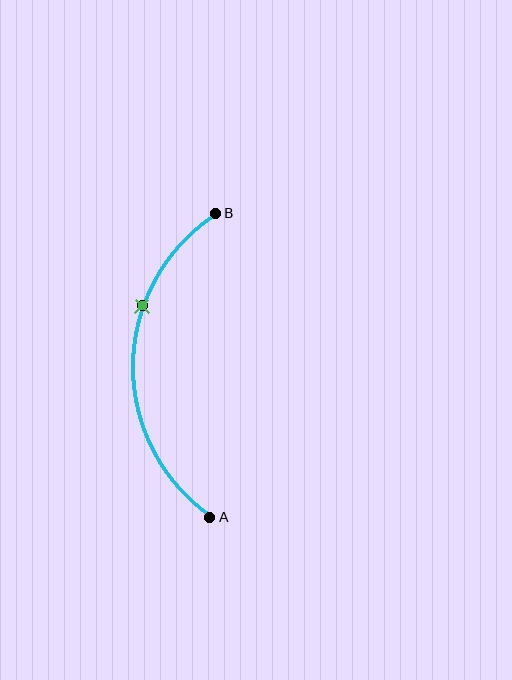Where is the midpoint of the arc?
The arc midpoint is the point on the curve farthest from the straight line joining A and B. It sits to the left of that line.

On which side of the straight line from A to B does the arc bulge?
The arc bulges to the left of the straight line connecting A and B.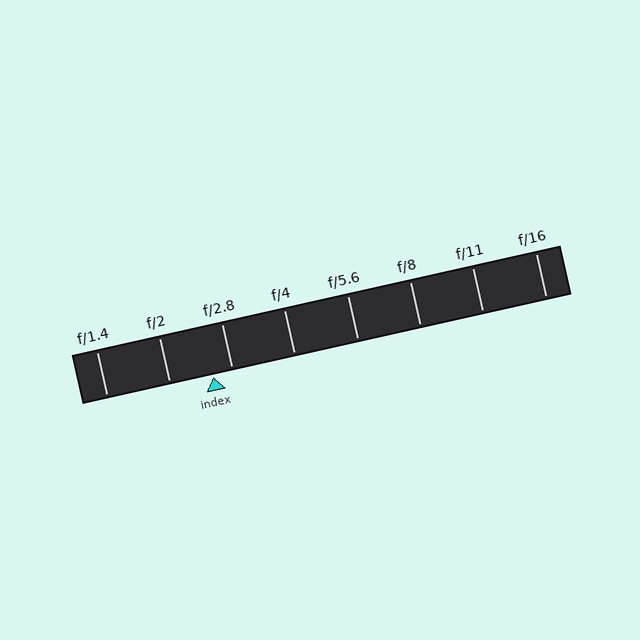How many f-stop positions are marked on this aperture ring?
There are 8 f-stop positions marked.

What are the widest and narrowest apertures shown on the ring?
The widest aperture shown is f/1.4 and the narrowest is f/16.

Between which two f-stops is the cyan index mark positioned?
The index mark is between f/2 and f/2.8.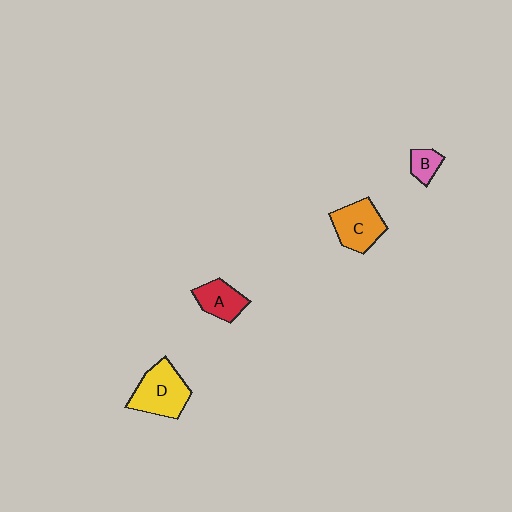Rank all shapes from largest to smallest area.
From largest to smallest: D (yellow), C (orange), A (red), B (pink).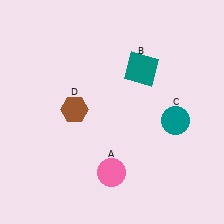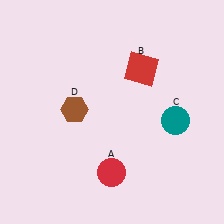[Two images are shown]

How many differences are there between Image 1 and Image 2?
There are 2 differences between the two images.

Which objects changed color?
A changed from pink to red. B changed from teal to red.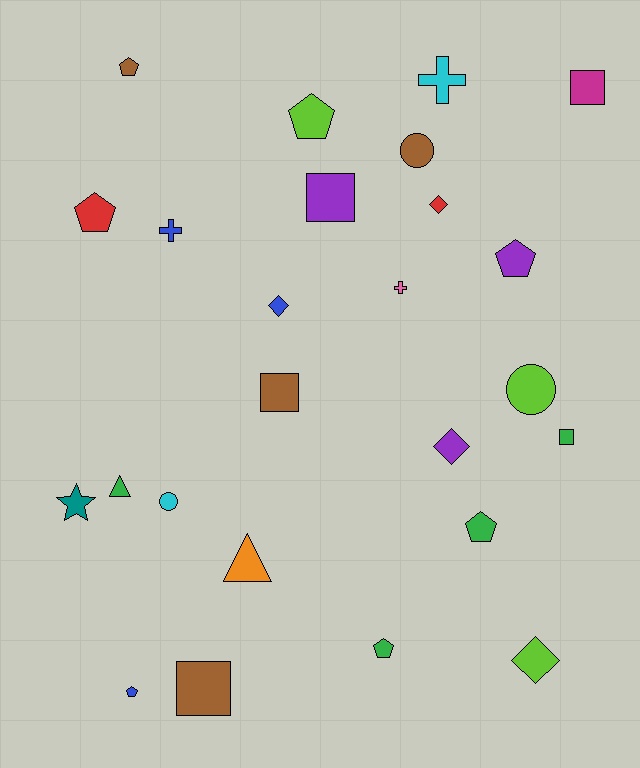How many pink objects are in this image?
There is 1 pink object.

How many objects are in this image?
There are 25 objects.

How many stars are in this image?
There is 1 star.